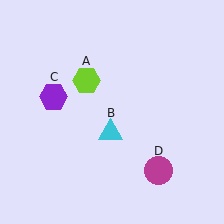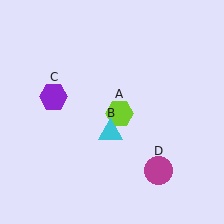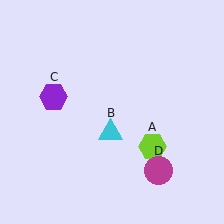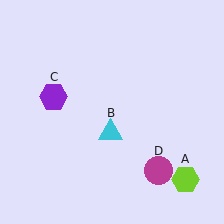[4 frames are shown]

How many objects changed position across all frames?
1 object changed position: lime hexagon (object A).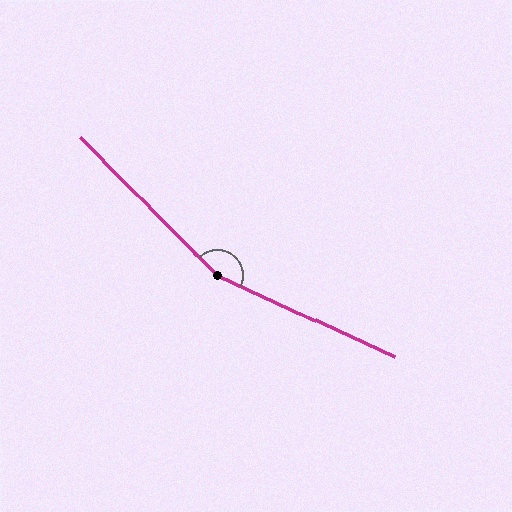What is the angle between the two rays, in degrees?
Approximately 160 degrees.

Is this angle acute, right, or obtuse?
It is obtuse.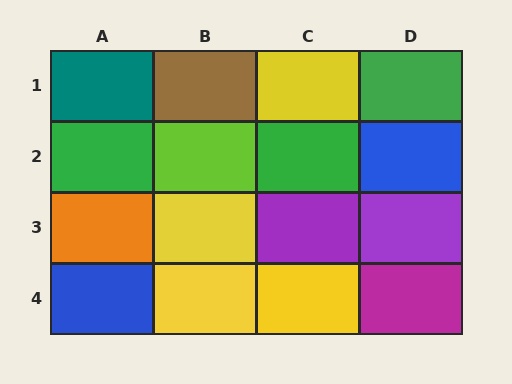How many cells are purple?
2 cells are purple.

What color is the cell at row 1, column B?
Brown.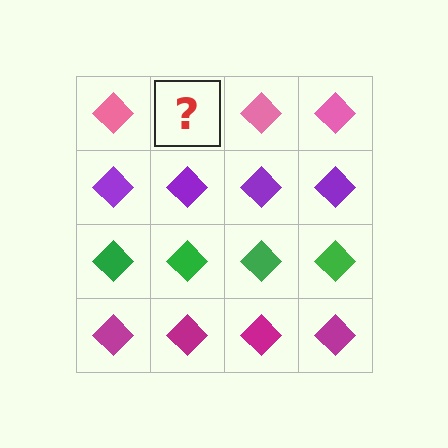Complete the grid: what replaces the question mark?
The question mark should be replaced with a pink diamond.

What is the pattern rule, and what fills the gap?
The rule is that each row has a consistent color. The gap should be filled with a pink diamond.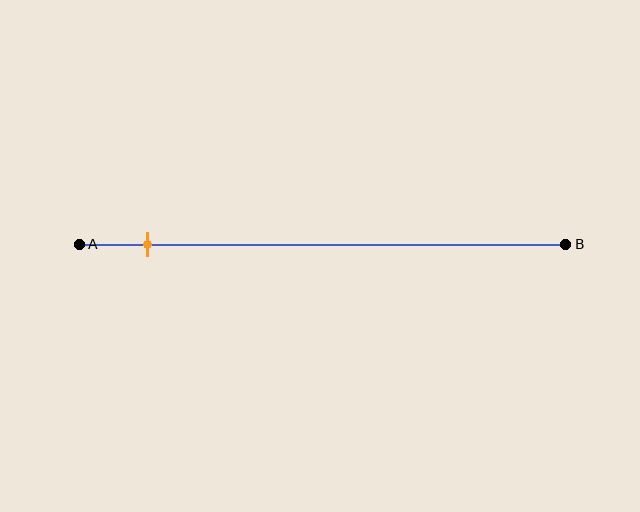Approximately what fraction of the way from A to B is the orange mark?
The orange mark is approximately 15% of the way from A to B.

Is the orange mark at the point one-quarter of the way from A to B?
No, the mark is at about 15% from A, not at the 25% one-quarter point.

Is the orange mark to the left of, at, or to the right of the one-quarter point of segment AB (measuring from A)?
The orange mark is to the left of the one-quarter point of segment AB.